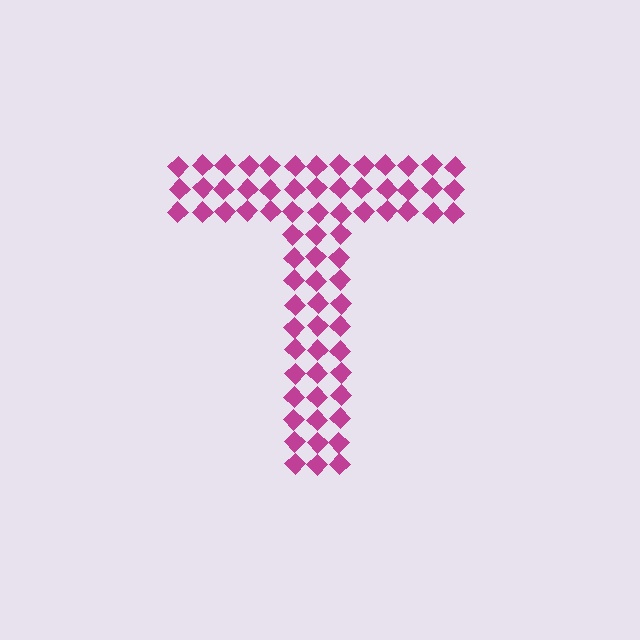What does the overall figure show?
The overall figure shows the letter T.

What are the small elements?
The small elements are diamonds.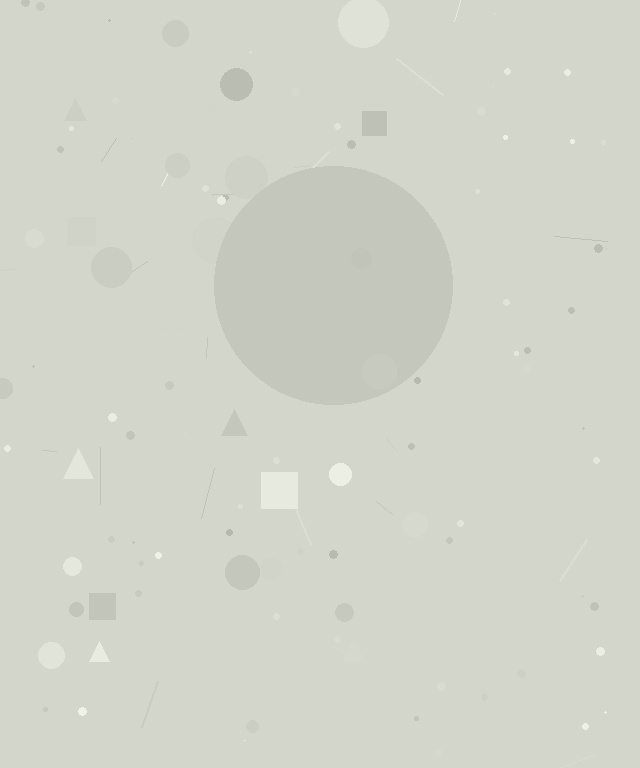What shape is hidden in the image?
A circle is hidden in the image.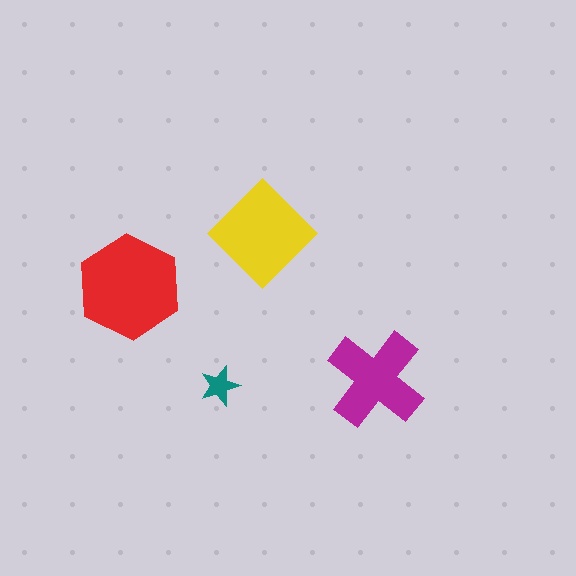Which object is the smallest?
The teal star.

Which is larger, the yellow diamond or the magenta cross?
The yellow diamond.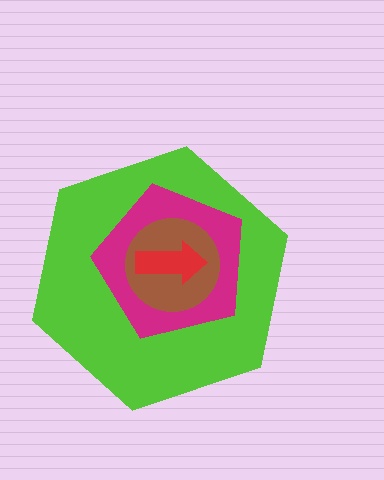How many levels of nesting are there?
4.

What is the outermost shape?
The lime hexagon.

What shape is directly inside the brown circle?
The red arrow.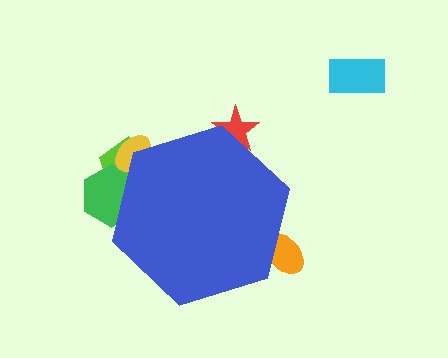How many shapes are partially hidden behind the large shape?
5 shapes are partially hidden.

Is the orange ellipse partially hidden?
Yes, the orange ellipse is partially hidden behind the blue hexagon.